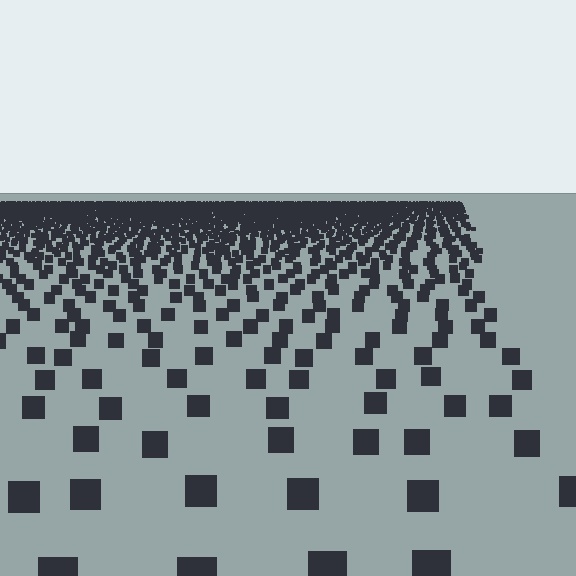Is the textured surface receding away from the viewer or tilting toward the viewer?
The surface is receding away from the viewer. Texture elements get smaller and denser toward the top.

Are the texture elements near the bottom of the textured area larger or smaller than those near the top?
Larger. Near the bottom, elements are closer to the viewer and appear at a bigger on-screen size.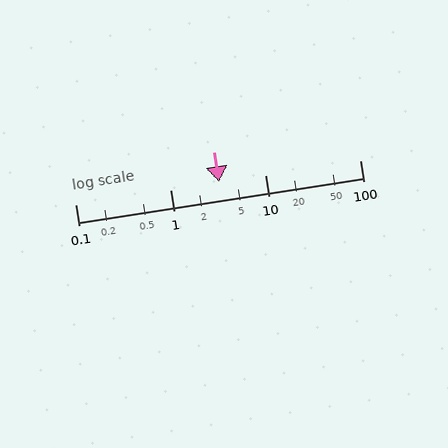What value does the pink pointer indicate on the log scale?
The pointer indicates approximately 3.3.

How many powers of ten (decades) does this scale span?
The scale spans 3 decades, from 0.1 to 100.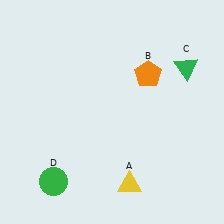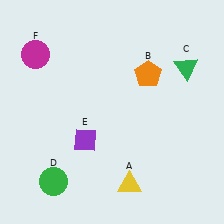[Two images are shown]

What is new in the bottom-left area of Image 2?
A purple diamond (E) was added in the bottom-left area of Image 2.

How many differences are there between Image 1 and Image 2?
There are 2 differences between the two images.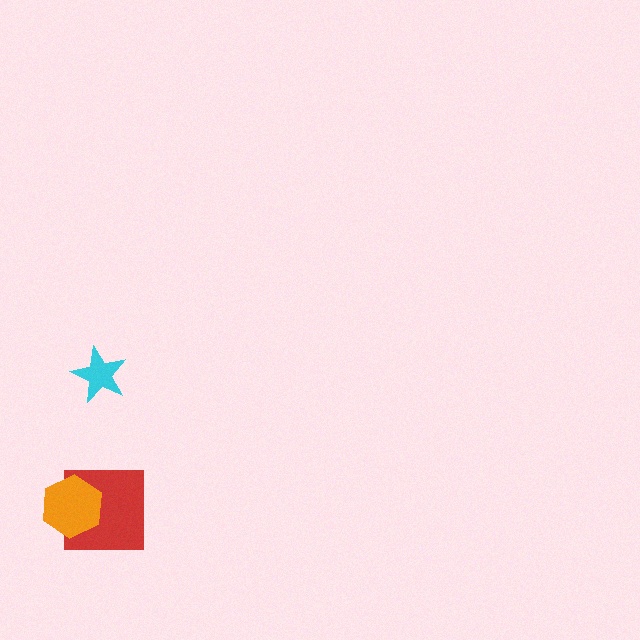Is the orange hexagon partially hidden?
No, no other shape covers it.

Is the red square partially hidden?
Yes, it is partially covered by another shape.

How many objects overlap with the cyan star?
0 objects overlap with the cyan star.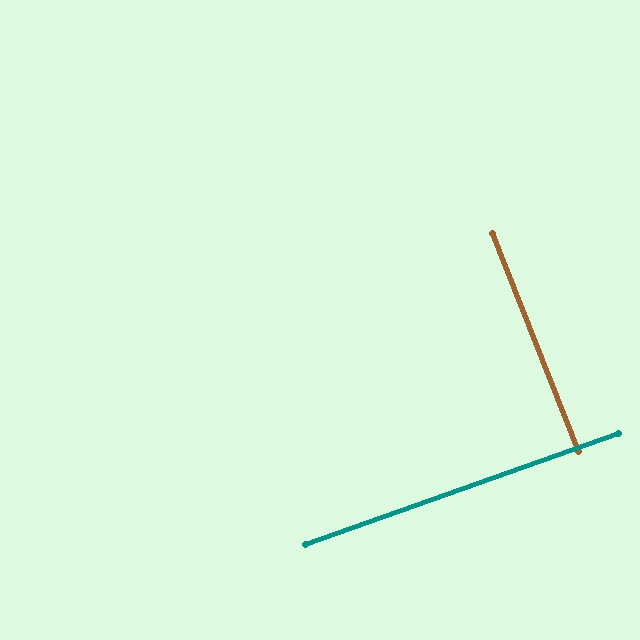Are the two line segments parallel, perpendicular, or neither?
Perpendicular — they meet at approximately 88°.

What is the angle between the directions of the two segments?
Approximately 88 degrees.